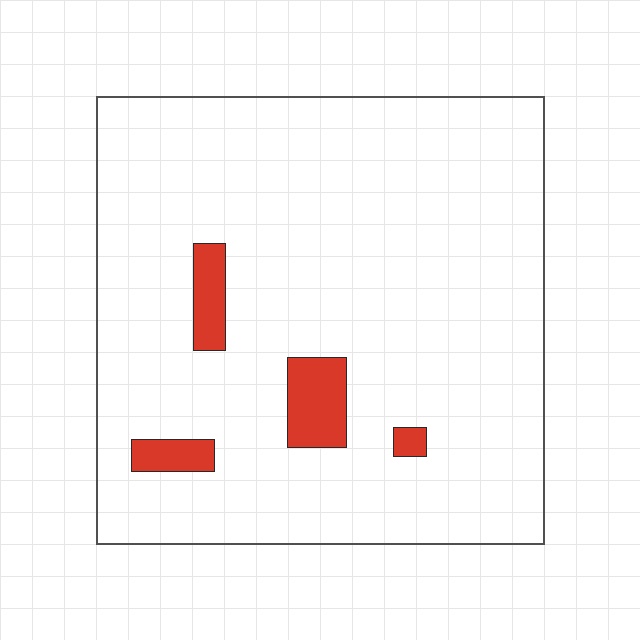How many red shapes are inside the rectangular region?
4.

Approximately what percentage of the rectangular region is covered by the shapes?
Approximately 5%.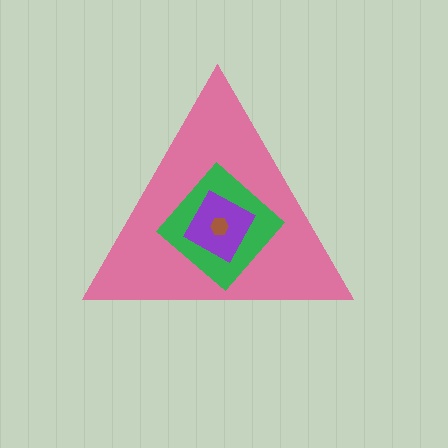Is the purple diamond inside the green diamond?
Yes.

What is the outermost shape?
The pink triangle.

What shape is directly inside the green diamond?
The purple diamond.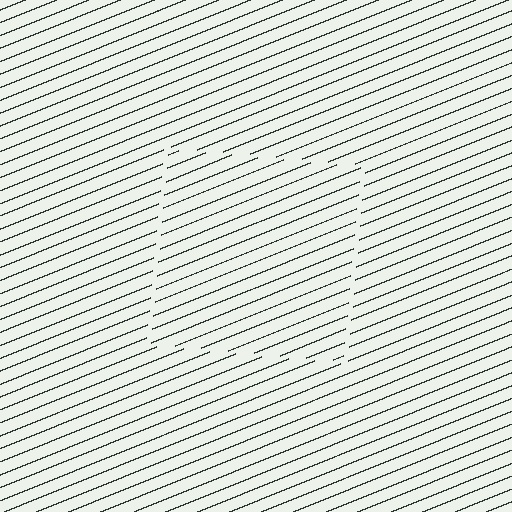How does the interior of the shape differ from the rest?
The interior of the shape contains the same grating, shifted by half a period — the contour is defined by the phase discontinuity where line-ends from the inner and outer gratings abut.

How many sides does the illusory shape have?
4 sides — the line-ends trace a square.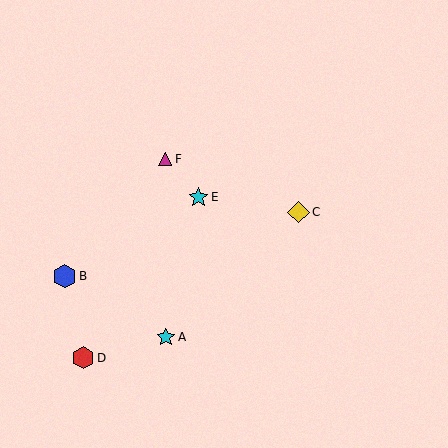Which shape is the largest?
The blue hexagon (labeled B) is the largest.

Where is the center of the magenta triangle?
The center of the magenta triangle is at (165, 159).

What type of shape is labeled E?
Shape E is a cyan star.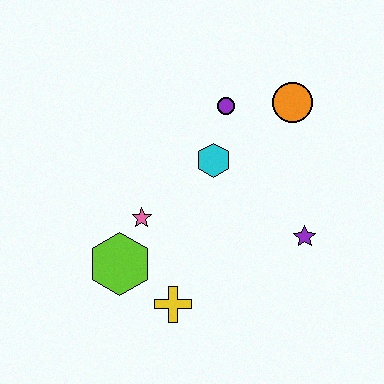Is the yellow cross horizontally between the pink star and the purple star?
Yes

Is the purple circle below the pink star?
No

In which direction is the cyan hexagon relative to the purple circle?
The cyan hexagon is below the purple circle.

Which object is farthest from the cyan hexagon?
The yellow cross is farthest from the cyan hexagon.